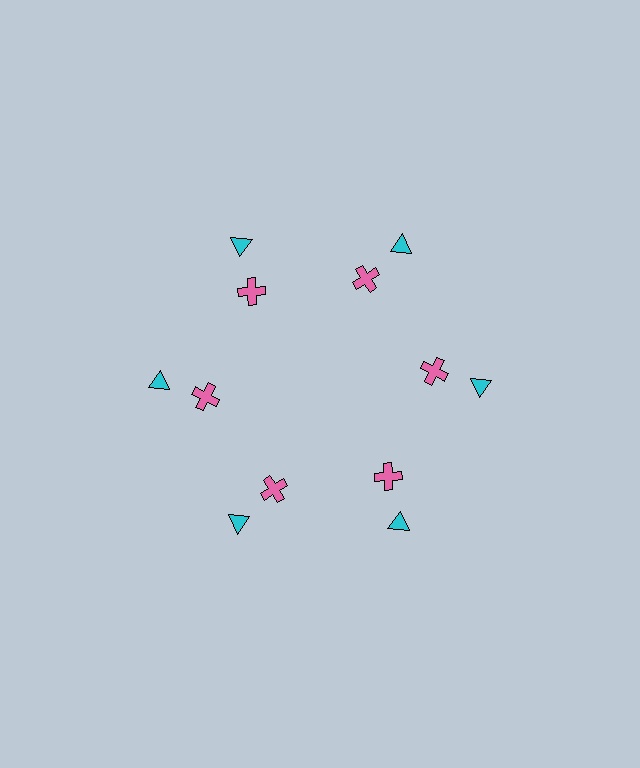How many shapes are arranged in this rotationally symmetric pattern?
There are 12 shapes, arranged in 6 groups of 2.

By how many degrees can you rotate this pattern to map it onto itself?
The pattern maps onto itself every 60 degrees of rotation.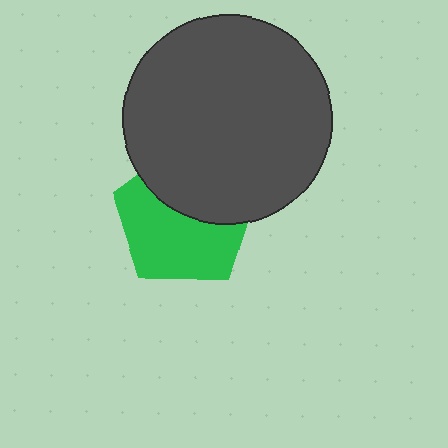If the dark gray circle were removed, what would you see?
You would see the complete green pentagon.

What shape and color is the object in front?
The object in front is a dark gray circle.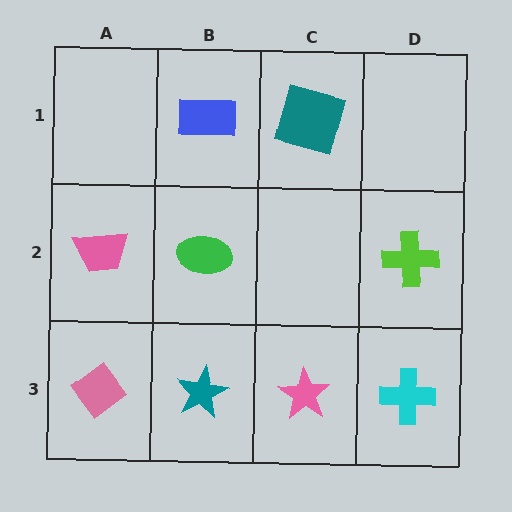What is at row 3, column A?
A pink diamond.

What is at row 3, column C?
A pink star.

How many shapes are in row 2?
3 shapes.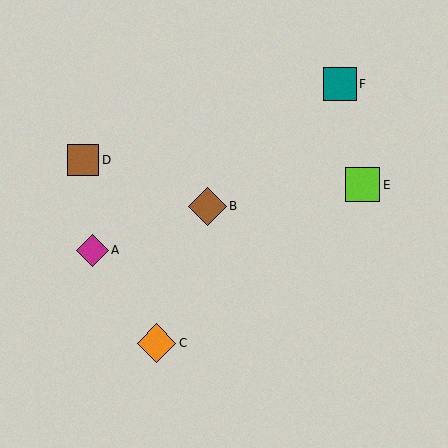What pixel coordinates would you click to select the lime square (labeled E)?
Click at (363, 185) to select the lime square E.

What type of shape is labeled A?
Shape A is a magenta diamond.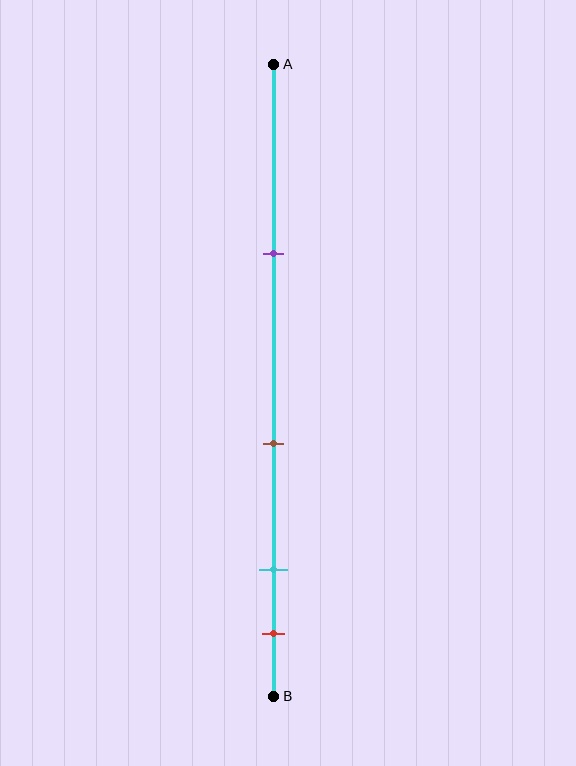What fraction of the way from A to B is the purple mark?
The purple mark is approximately 30% (0.3) of the way from A to B.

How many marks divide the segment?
There are 4 marks dividing the segment.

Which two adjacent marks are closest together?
The cyan and red marks are the closest adjacent pair.